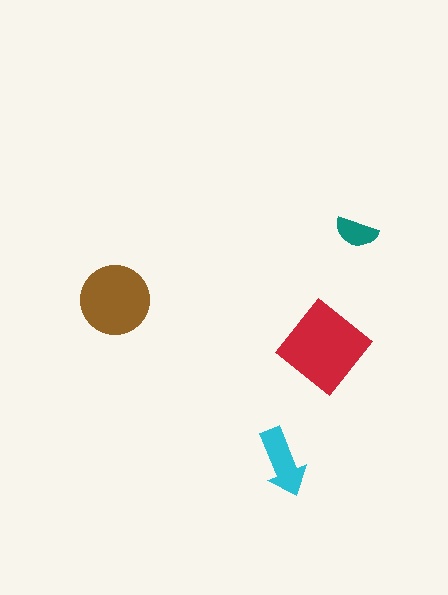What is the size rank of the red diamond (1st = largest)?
1st.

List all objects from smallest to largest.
The teal semicircle, the cyan arrow, the brown circle, the red diamond.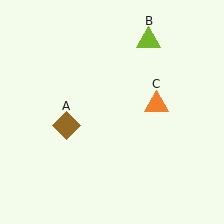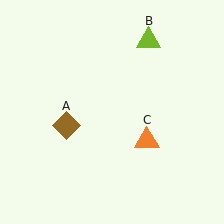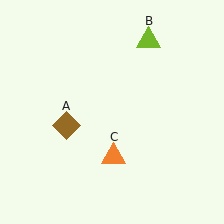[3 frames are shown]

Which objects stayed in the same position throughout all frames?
Brown diamond (object A) and lime triangle (object B) remained stationary.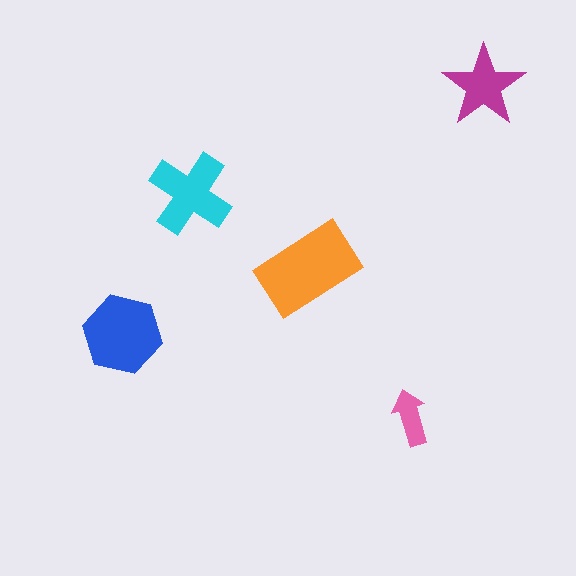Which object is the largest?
The orange rectangle.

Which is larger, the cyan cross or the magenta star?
The cyan cross.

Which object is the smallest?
The pink arrow.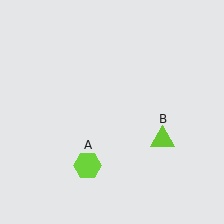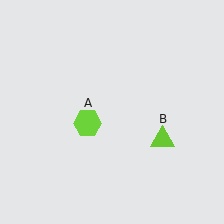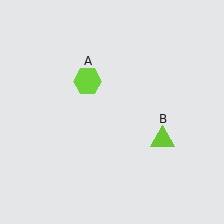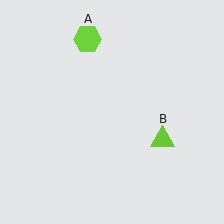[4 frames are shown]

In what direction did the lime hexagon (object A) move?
The lime hexagon (object A) moved up.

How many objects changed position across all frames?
1 object changed position: lime hexagon (object A).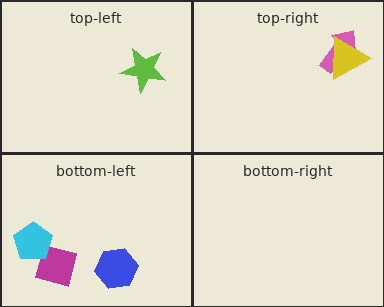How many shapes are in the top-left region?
1.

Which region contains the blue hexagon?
The bottom-left region.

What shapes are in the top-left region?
The lime star.